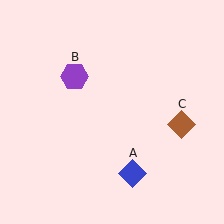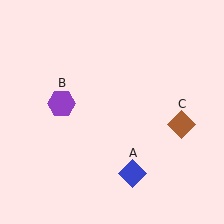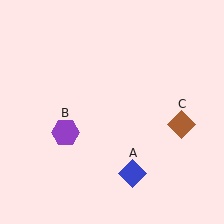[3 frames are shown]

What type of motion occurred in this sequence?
The purple hexagon (object B) rotated counterclockwise around the center of the scene.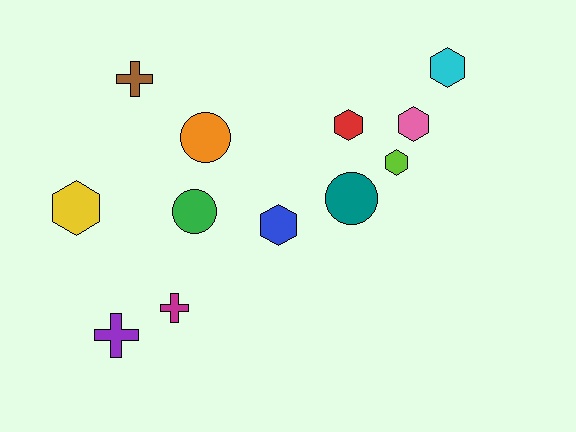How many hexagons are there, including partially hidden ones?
There are 6 hexagons.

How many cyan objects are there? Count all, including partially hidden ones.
There is 1 cyan object.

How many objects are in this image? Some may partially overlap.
There are 12 objects.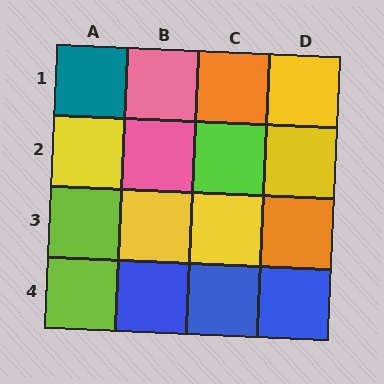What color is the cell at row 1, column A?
Teal.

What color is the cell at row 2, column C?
Lime.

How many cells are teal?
1 cell is teal.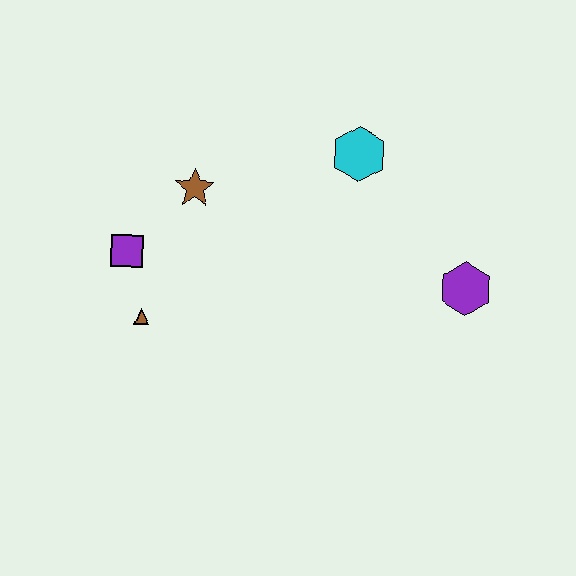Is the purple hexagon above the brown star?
No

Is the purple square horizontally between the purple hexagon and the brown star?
No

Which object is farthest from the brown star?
The purple hexagon is farthest from the brown star.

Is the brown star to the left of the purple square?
No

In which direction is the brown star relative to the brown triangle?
The brown star is above the brown triangle.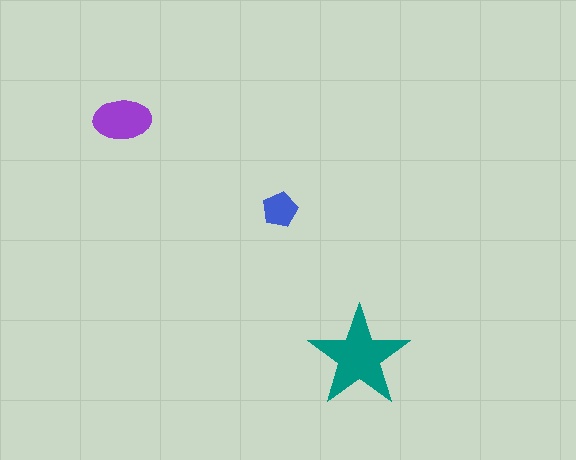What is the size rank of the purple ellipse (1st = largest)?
2nd.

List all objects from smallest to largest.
The blue pentagon, the purple ellipse, the teal star.